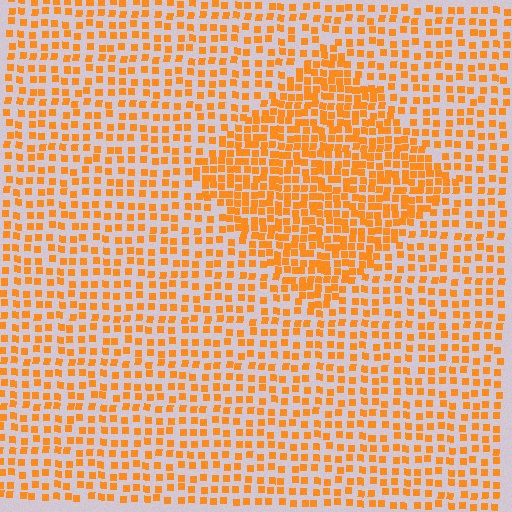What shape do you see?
I see a diamond.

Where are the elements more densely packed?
The elements are more densely packed inside the diamond boundary.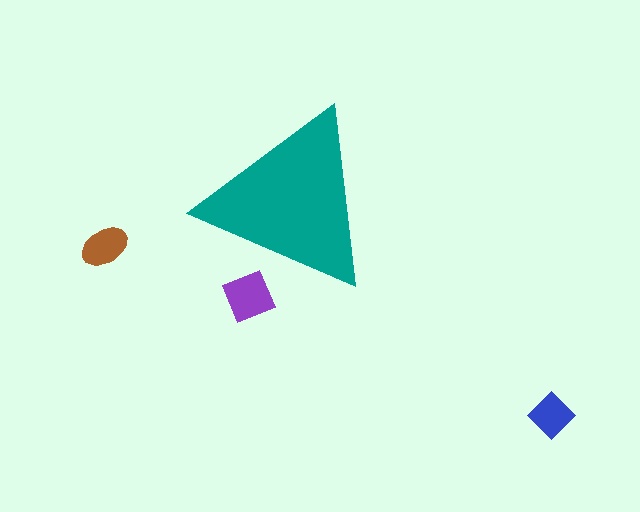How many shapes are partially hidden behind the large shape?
1 shape is partially hidden.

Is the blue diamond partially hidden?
No, the blue diamond is fully visible.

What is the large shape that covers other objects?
A teal triangle.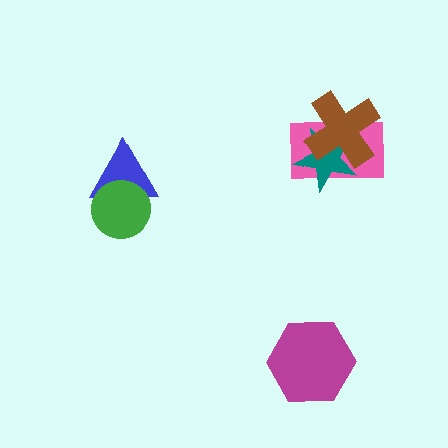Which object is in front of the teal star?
The brown cross is in front of the teal star.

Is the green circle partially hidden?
No, no other shape covers it.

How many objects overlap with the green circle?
1 object overlaps with the green circle.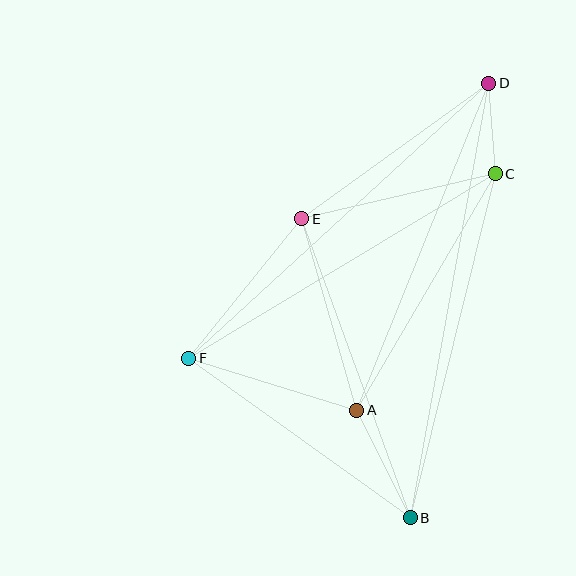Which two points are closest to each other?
Points C and D are closest to each other.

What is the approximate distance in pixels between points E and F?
The distance between E and F is approximately 179 pixels.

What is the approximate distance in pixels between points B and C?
The distance between B and C is approximately 355 pixels.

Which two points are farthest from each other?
Points B and D are farthest from each other.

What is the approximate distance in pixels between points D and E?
The distance between D and E is approximately 231 pixels.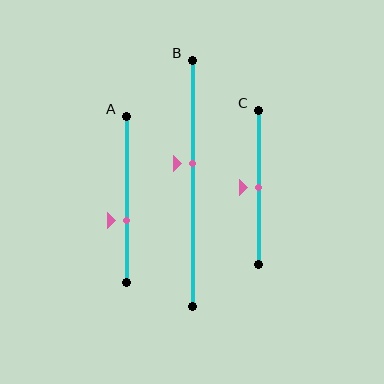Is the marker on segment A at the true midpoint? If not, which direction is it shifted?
No, the marker on segment A is shifted downward by about 13% of the segment length.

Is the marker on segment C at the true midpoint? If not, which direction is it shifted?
Yes, the marker on segment C is at the true midpoint.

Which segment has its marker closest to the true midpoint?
Segment C has its marker closest to the true midpoint.